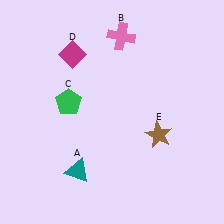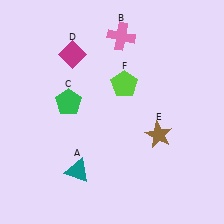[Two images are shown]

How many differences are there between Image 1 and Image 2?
There is 1 difference between the two images.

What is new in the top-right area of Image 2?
A lime pentagon (F) was added in the top-right area of Image 2.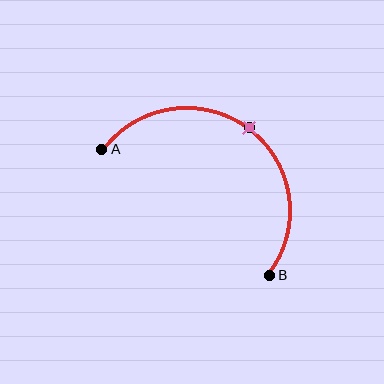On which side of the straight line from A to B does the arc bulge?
The arc bulges above and to the right of the straight line connecting A and B.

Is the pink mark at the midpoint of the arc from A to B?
Yes. The pink mark lies on the arc at equal arc-length from both A and B — it is the arc midpoint.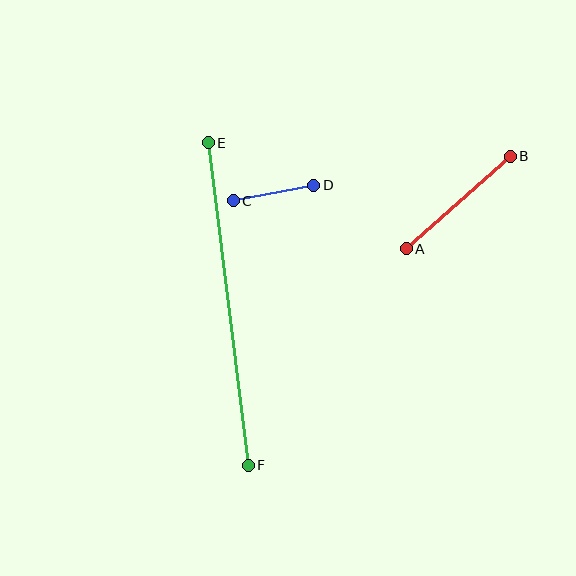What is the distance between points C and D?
The distance is approximately 82 pixels.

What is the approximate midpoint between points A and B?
The midpoint is at approximately (458, 203) pixels.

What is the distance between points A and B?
The distance is approximately 139 pixels.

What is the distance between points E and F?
The distance is approximately 325 pixels.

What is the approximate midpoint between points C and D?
The midpoint is at approximately (274, 193) pixels.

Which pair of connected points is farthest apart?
Points E and F are farthest apart.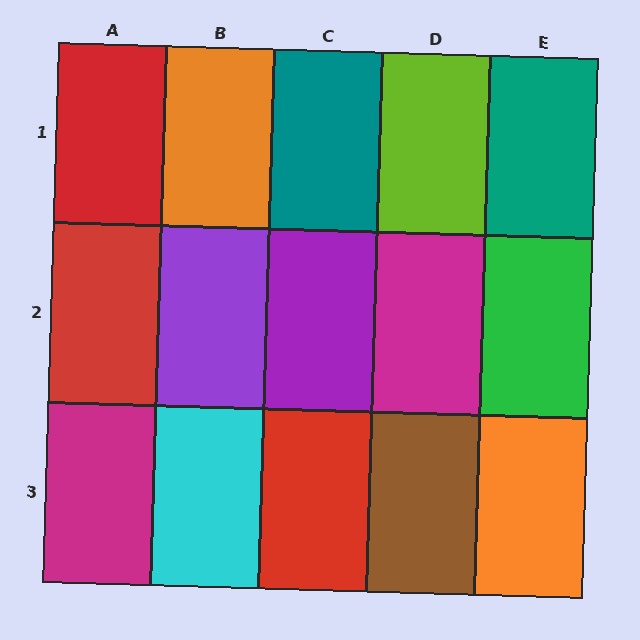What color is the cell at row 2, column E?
Green.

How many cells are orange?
2 cells are orange.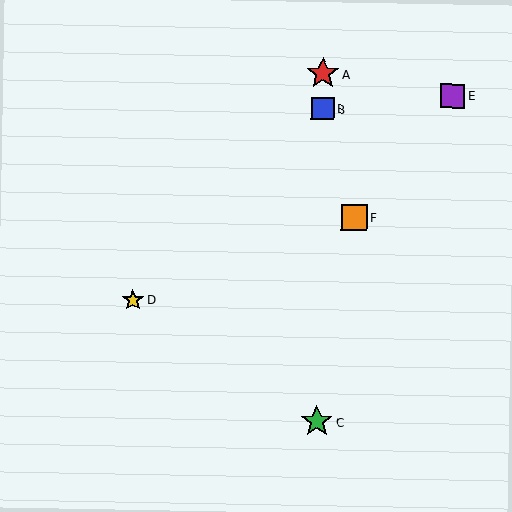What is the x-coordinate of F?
Object F is at x≈354.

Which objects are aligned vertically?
Objects A, B, C are aligned vertically.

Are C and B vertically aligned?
Yes, both are at x≈317.